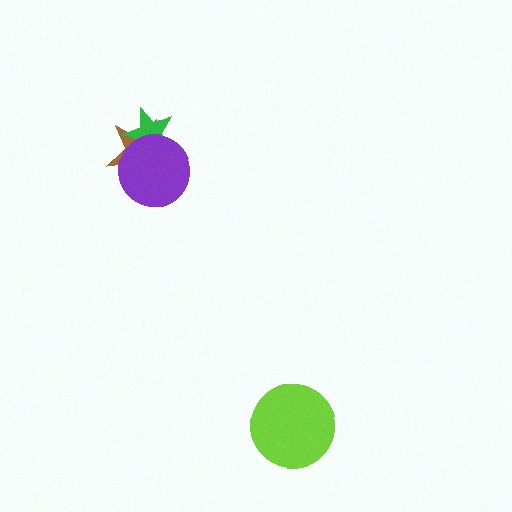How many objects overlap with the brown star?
2 objects overlap with the brown star.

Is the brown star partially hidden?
Yes, it is partially covered by another shape.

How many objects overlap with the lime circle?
0 objects overlap with the lime circle.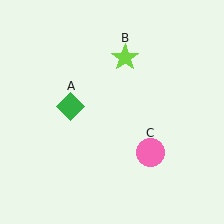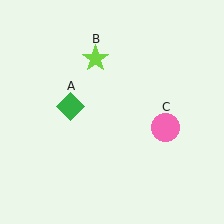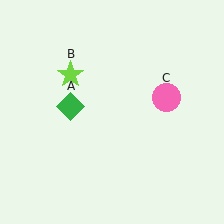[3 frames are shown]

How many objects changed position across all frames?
2 objects changed position: lime star (object B), pink circle (object C).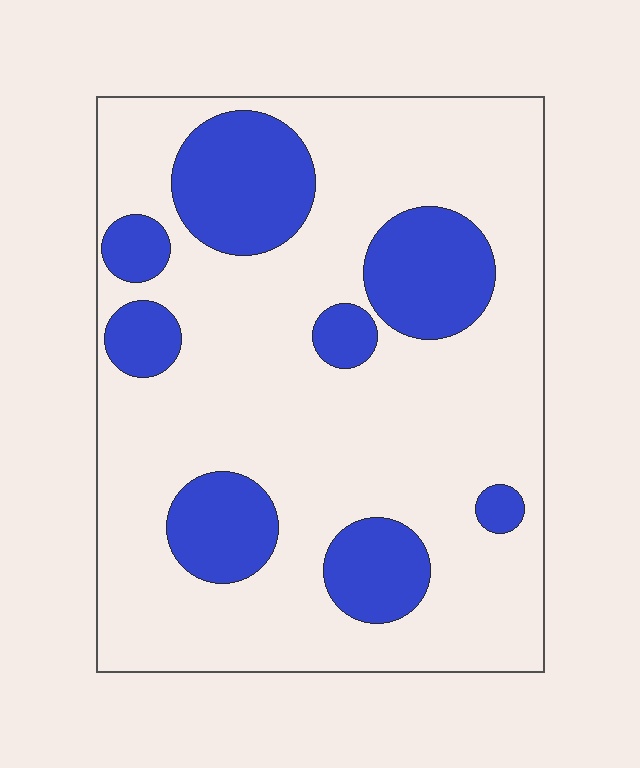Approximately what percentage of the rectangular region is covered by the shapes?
Approximately 25%.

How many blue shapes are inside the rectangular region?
8.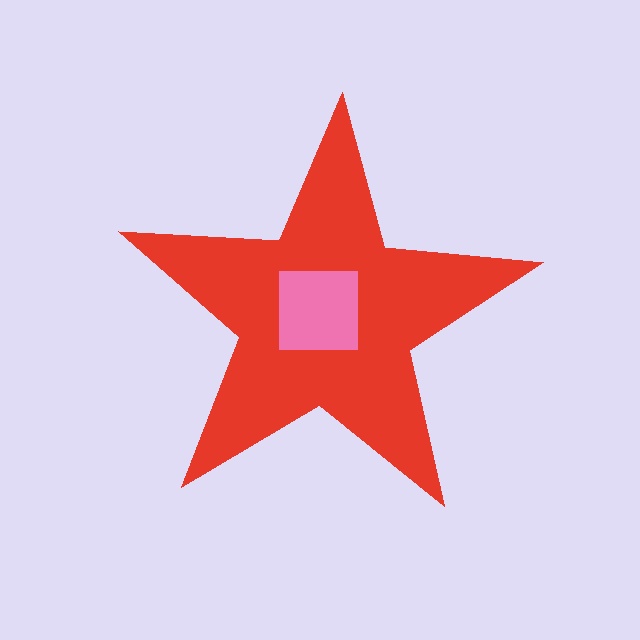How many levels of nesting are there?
2.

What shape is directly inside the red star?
The pink square.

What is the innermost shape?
The pink square.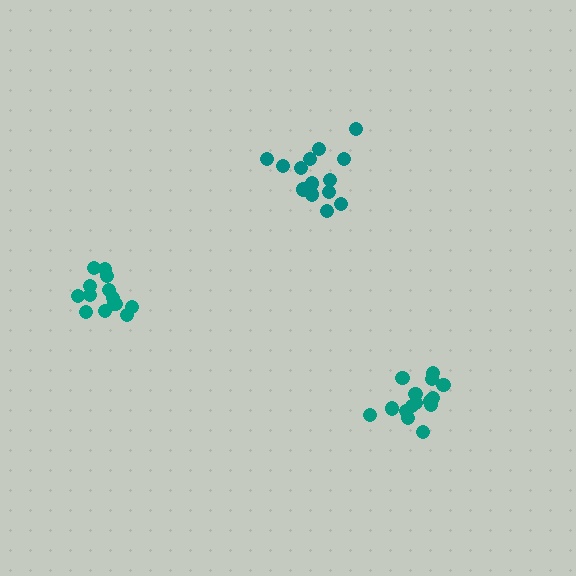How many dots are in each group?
Group 1: 14 dots, Group 2: 14 dots, Group 3: 15 dots (43 total).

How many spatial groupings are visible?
There are 3 spatial groupings.